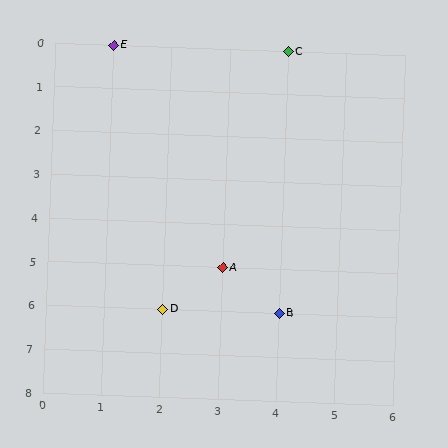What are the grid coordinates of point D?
Point D is at grid coordinates (2, 6).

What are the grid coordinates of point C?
Point C is at grid coordinates (4, 0).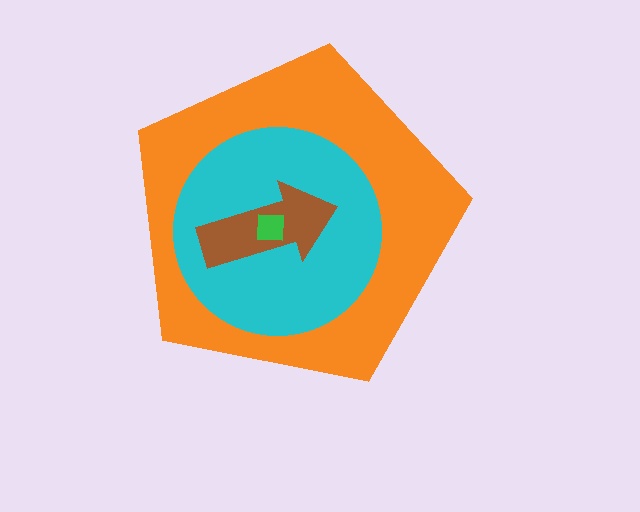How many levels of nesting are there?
4.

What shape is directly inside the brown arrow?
The green square.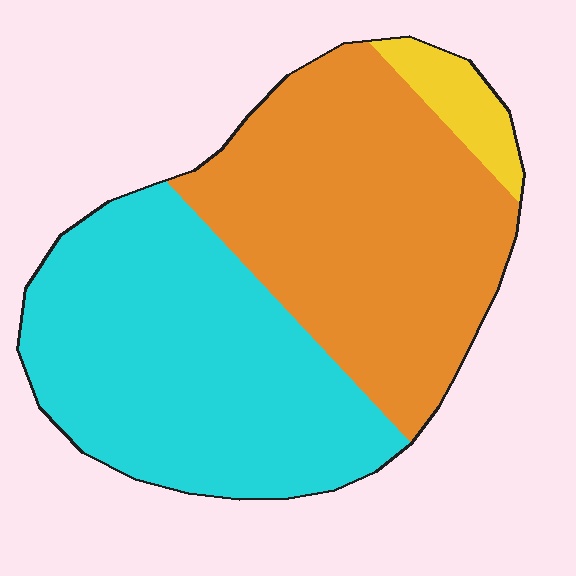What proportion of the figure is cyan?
Cyan covers about 45% of the figure.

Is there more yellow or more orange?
Orange.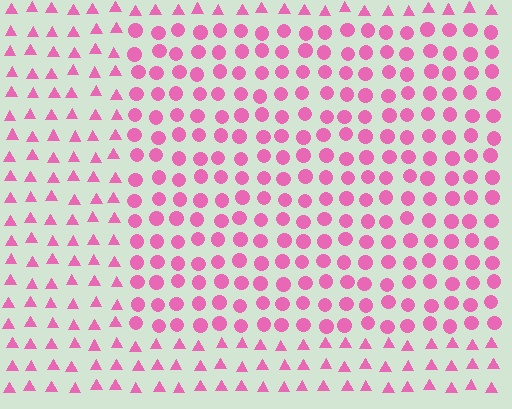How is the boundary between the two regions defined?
The boundary is defined by a change in element shape: circles inside vs. triangles outside. All elements share the same color and spacing.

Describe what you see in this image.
The image is filled with small pink elements arranged in a uniform grid. A rectangle-shaped region contains circles, while the surrounding area contains triangles. The boundary is defined purely by the change in element shape.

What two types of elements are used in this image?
The image uses circles inside the rectangle region and triangles outside it.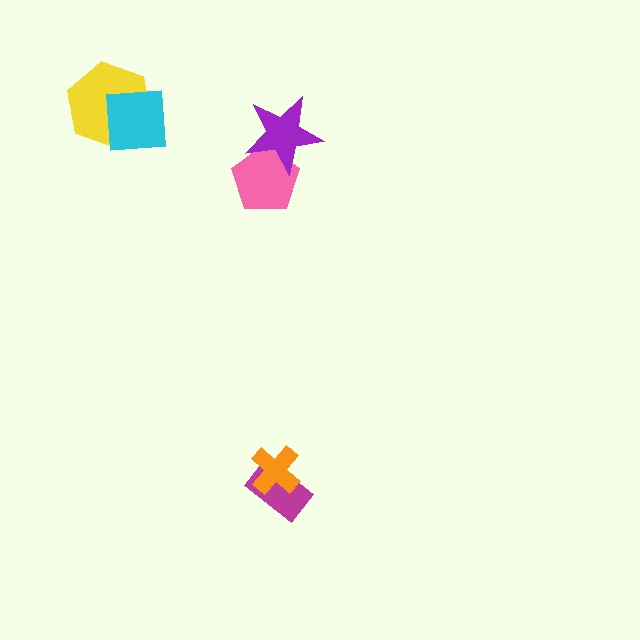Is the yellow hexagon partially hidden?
Yes, it is partially covered by another shape.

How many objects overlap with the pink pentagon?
1 object overlaps with the pink pentagon.